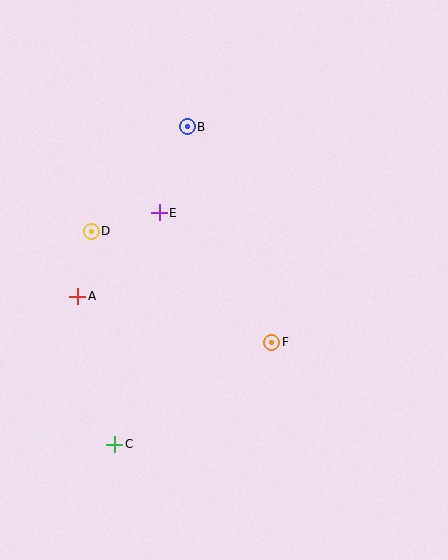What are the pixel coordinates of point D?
Point D is at (91, 231).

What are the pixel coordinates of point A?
Point A is at (78, 296).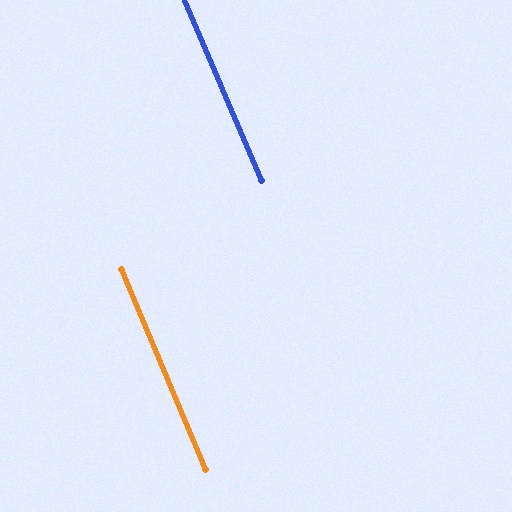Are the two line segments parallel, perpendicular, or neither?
Parallel — their directions differ by only 0.3°.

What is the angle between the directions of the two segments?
Approximately 0 degrees.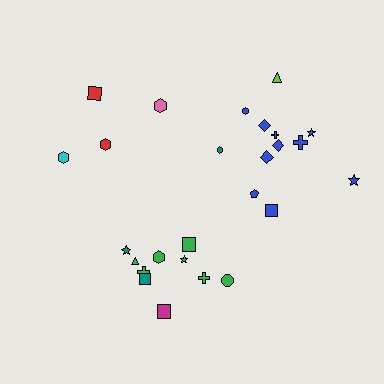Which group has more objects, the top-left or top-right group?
The top-right group.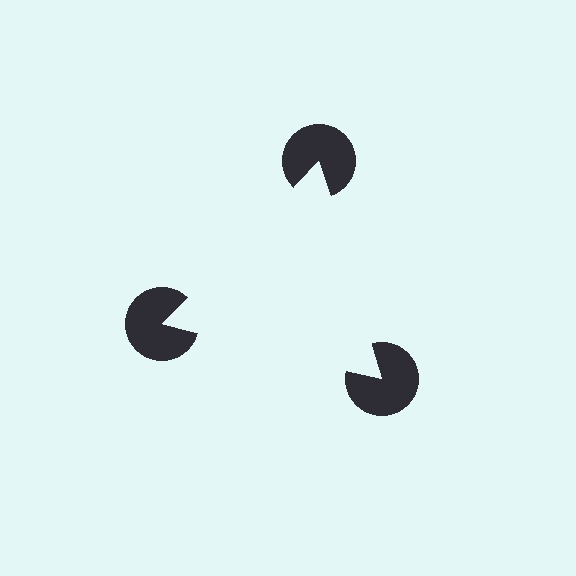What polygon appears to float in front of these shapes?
An illusory triangle — its edges are inferred from the aligned wedge cuts in the pac-man discs, not physically drawn.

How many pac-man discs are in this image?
There are 3 — one at each vertex of the illusory triangle.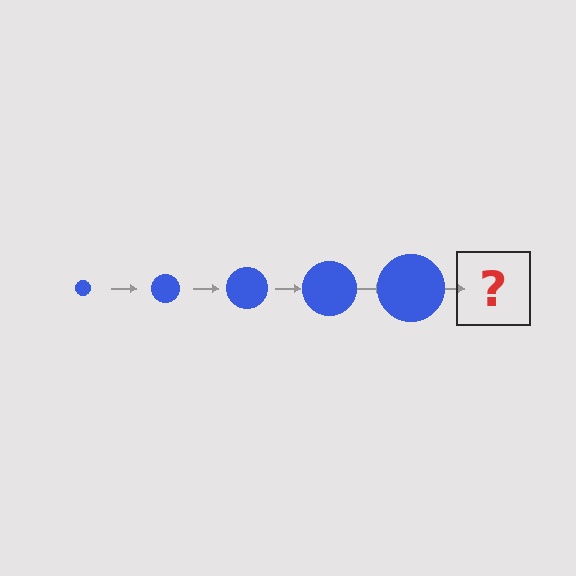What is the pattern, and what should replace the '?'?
The pattern is that the circle gets progressively larger each step. The '?' should be a blue circle, larger than the previous one.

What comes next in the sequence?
The next element should be a blue circle, larger than the previous one.